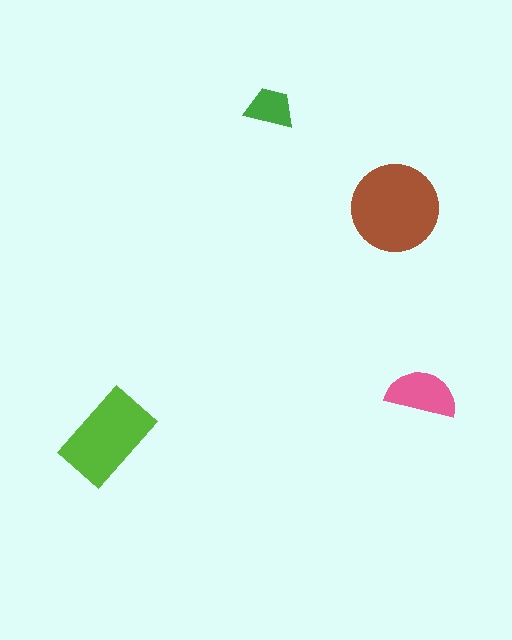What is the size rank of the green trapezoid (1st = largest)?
4th.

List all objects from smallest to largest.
The green trapezoid, the pink semicircle, the lime rectangle, the brown circle.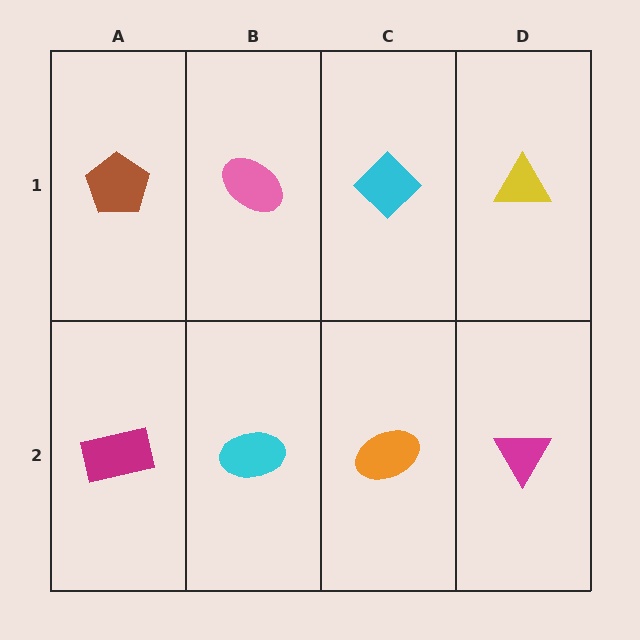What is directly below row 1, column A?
A magenta rectangle.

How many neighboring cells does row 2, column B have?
3.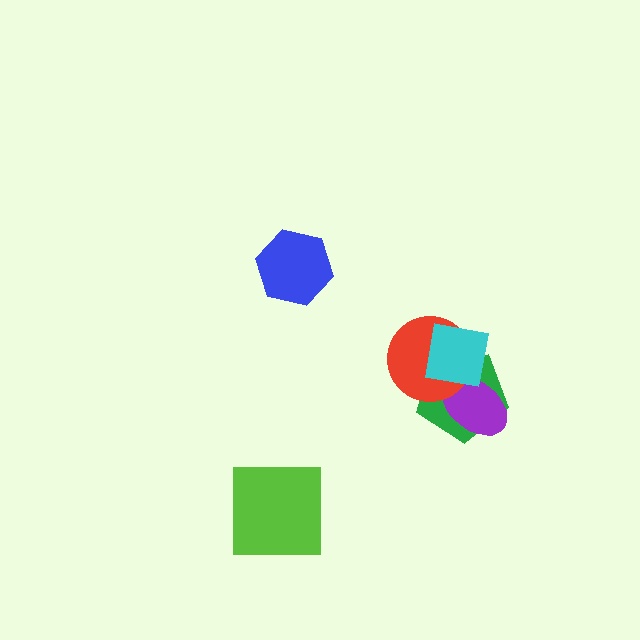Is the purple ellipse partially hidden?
Yes, it is partially covered by another shape.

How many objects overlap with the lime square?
0 objects overlap with the lime square.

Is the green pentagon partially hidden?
Yes, it is partially covered by another shape.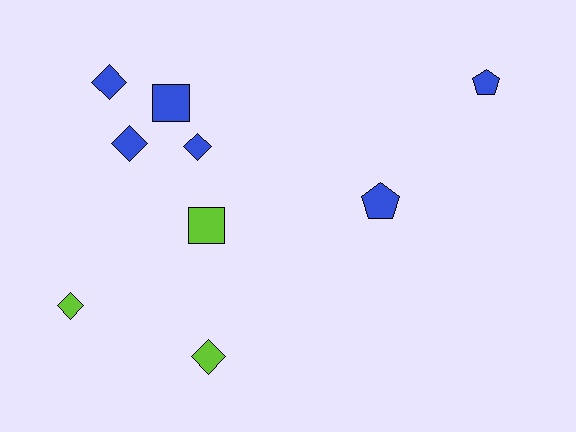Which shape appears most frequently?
Diamond, with 5 objects.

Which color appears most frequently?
Blue, with 6 objects.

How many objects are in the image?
There are 9 objects.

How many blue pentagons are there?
There are 2 blue pentagons.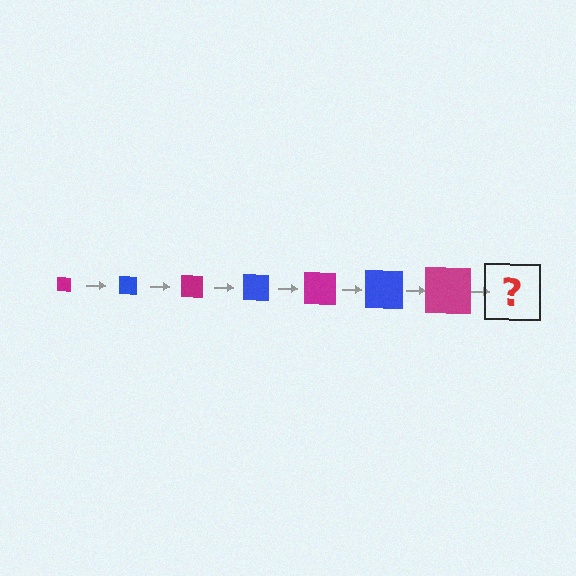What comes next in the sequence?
The next element should be a blue square, larger than the previous one.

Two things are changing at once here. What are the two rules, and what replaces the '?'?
The two rules are that the square grows larger each step and the color cycles through magenta and blue. The '?' should be a blue square, larger than the previous one.